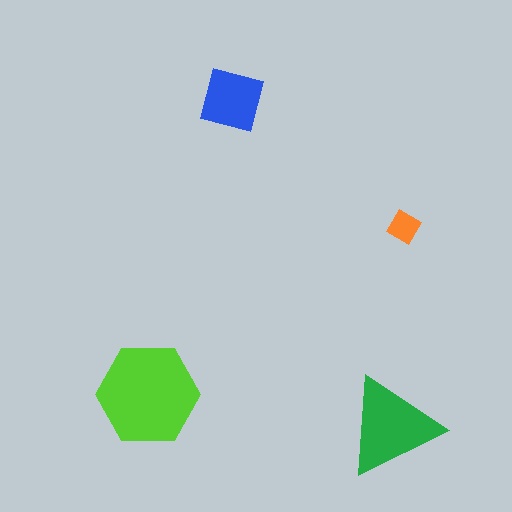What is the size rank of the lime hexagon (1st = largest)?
1st.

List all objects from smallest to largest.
The orange diamond, the blue square, the green triangle, the lime hexagon.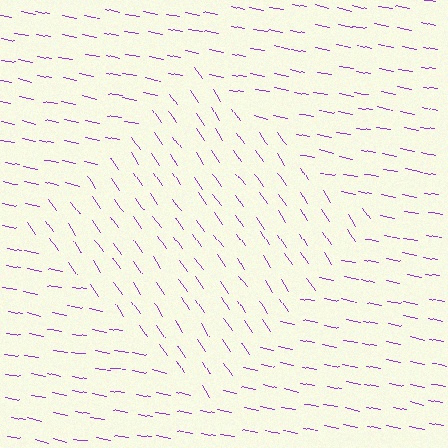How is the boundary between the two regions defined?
The boundary is defined purely by a change in line orientation (approximately 45 degrees difference). All lines are the same color and thickness.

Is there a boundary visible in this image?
Yes, there is a texture boundary formed by a change in line orientation.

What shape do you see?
I see a diamond.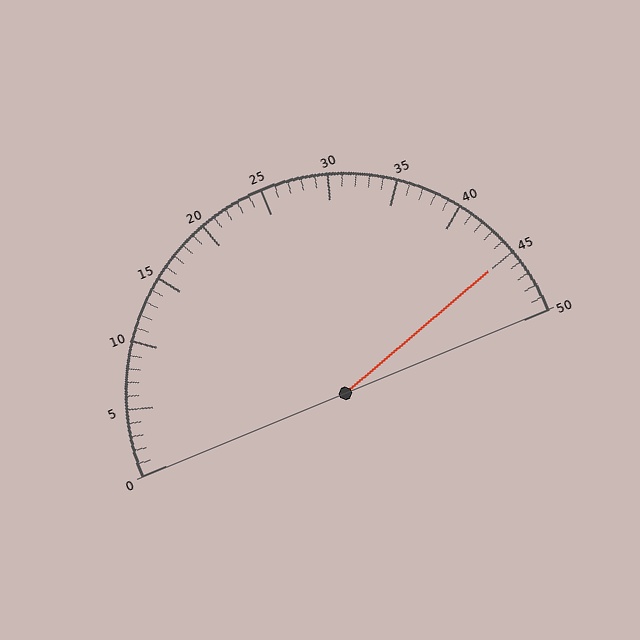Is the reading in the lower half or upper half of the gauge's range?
The reading is in the upper half of the range (0 to 50).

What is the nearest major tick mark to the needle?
The nearest major tick mark is 45.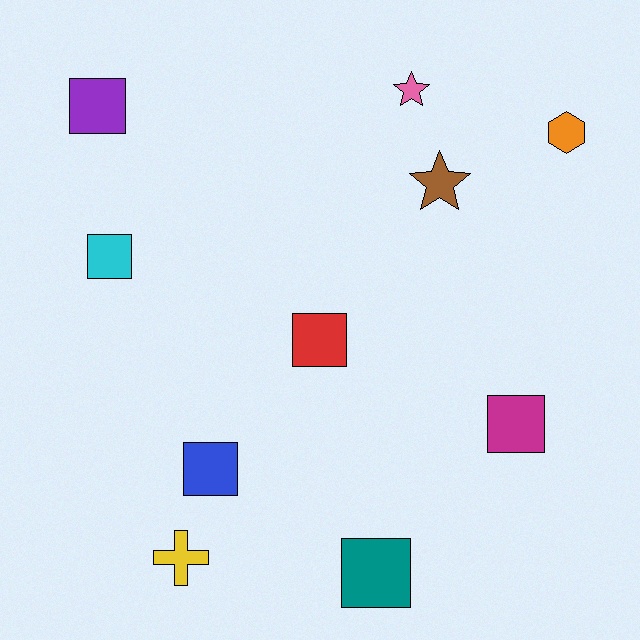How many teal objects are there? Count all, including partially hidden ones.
There is 1 teal object.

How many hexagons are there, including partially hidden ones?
There is 1 hexagon.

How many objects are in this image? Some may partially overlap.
There are 10 objects.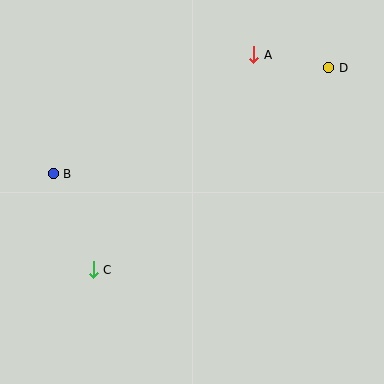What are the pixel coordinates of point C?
Point C is at (93, 270).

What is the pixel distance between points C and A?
The distance between C and A is 268 pixels.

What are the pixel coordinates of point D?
Point D is at (329, 68).